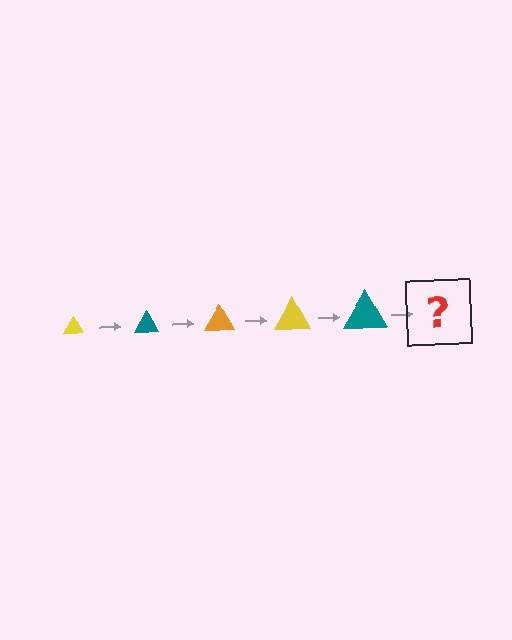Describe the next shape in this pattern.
It should be an orange triangle, larger than the previous one.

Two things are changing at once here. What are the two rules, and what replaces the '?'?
The two rules are that the triangle grows larger each step and the color cycles through yellow, teal, and orange. The '?' should be an orange triangle, larger than the previous one.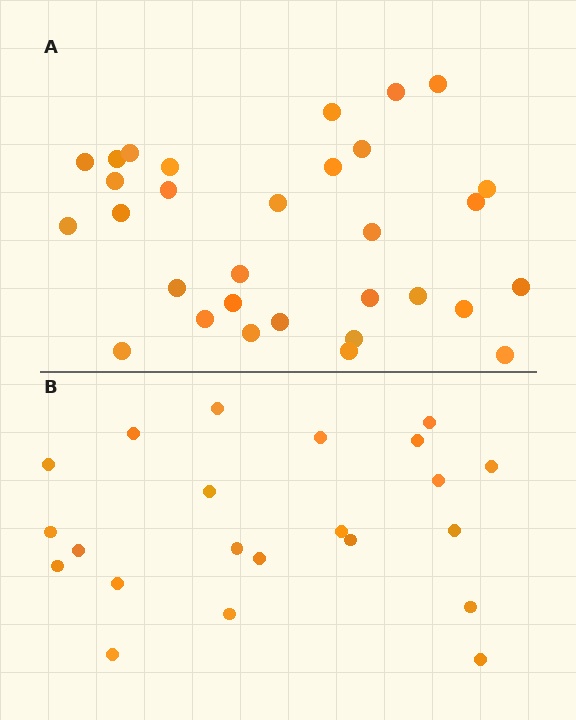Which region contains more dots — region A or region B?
Region A (the top region) has more dots.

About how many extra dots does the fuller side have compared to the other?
Region A has roughly 8 or so more dots than region B.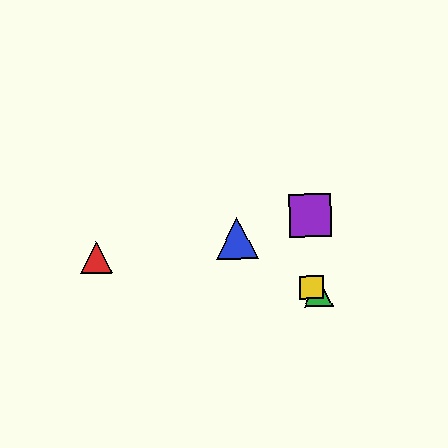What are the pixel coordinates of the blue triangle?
The blue triangle is at (237, 238).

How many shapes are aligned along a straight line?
3 shapes (the blue triangle, the green triangle, the yellow square) are aligned along a straight line.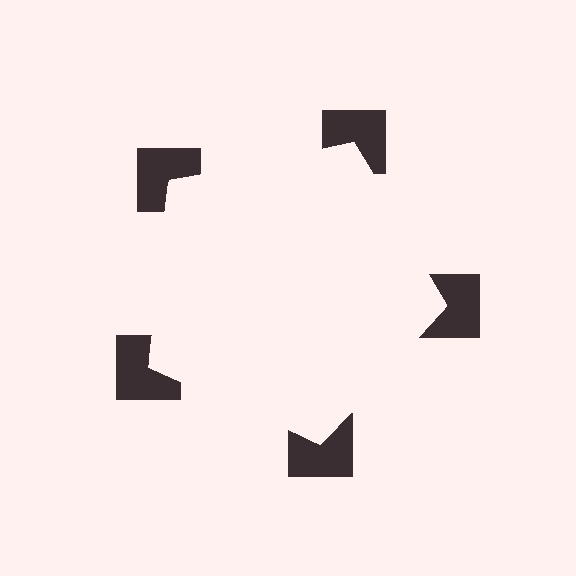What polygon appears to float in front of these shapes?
An illusory pentagon — its edges are inferred from the aligned wedge cuts in the notched squares, not physically drawn.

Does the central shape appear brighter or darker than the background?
It typically appears slightly brighter than the background, even though no actual brightness change is drawn.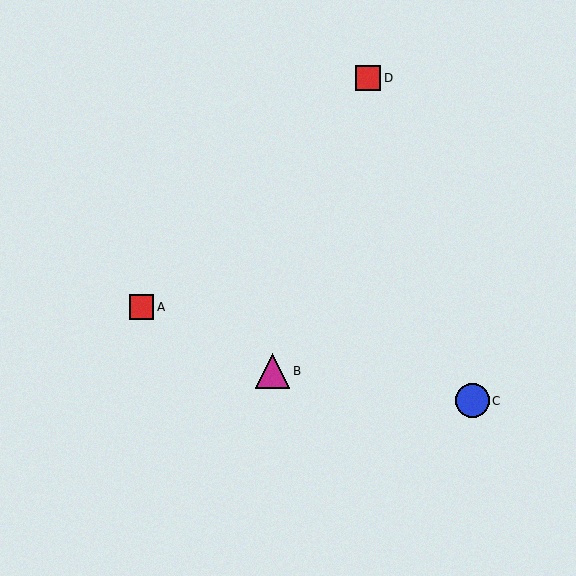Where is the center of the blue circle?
The center of the blue circle is at (472, 401).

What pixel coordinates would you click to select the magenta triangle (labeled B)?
Click at (273, 371) to select the magenta triangle B.